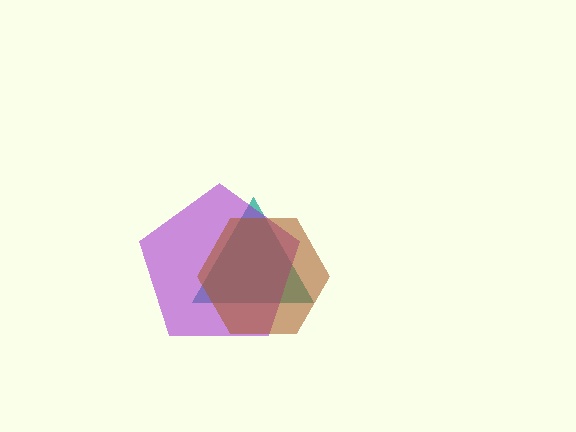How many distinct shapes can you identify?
There are 3 distinct shapes: a teal triangle, a purple pentagon, a brown hexagon.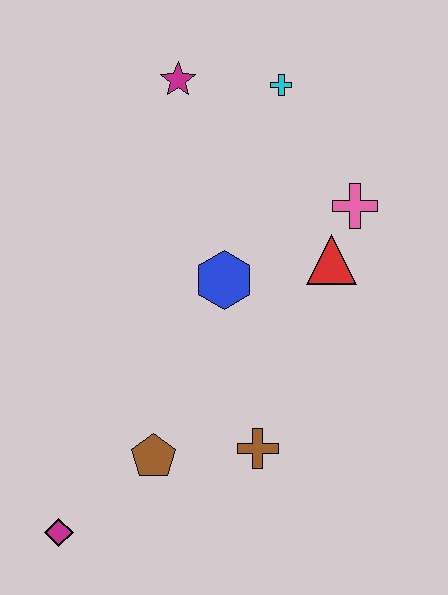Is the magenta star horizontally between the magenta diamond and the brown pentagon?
No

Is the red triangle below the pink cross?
Yes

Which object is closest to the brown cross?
The brown pentagon is closest to the brown cross.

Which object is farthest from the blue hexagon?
The magenta diamond is farthest from the blue hexagon.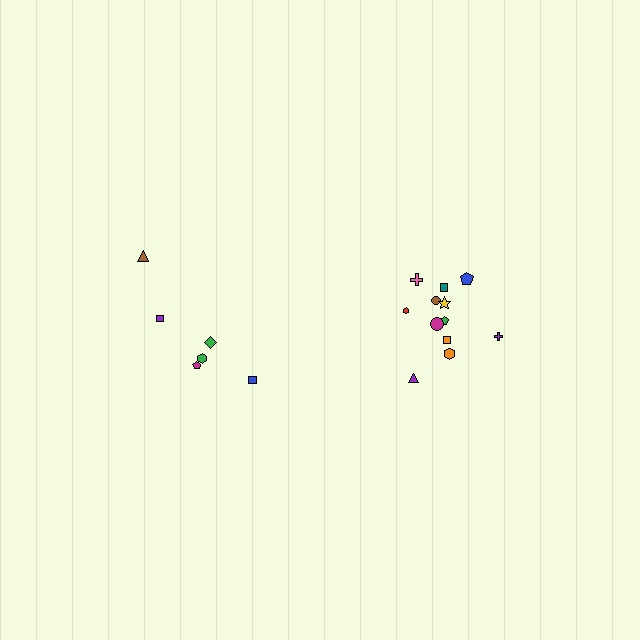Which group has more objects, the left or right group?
The right group.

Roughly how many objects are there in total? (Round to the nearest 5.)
Roughly 20 objects in total.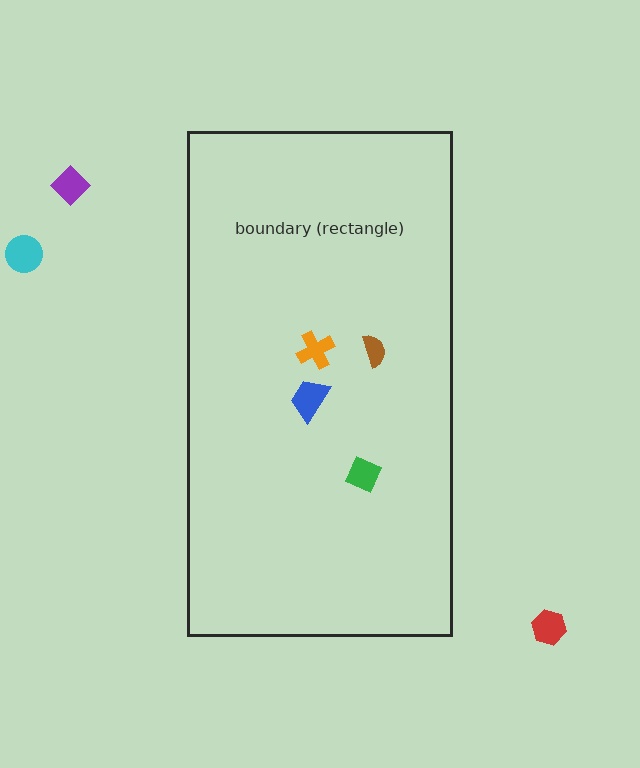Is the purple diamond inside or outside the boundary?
Outside.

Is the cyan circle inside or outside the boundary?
Outside.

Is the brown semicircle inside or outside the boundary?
Inside.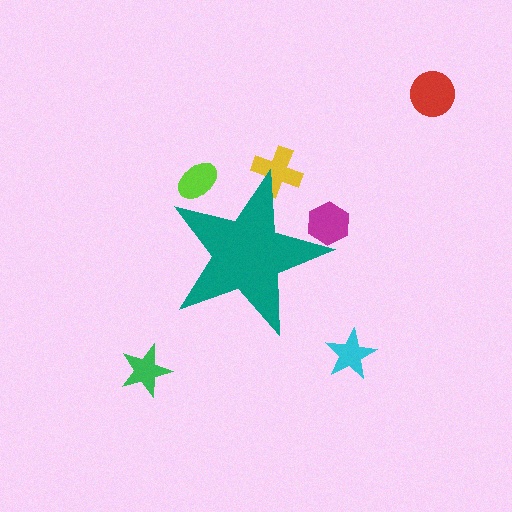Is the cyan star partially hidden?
No, the cyan star is fully visible.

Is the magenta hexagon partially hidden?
Yes, the magenta hexagon is partially hidden behind the teal star.